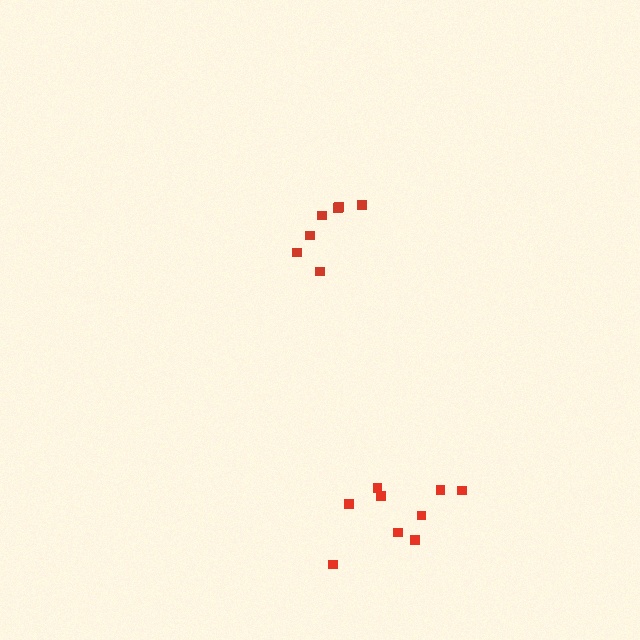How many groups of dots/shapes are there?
There are 2 groups.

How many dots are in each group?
Group 1: 7 dots, Group 2: 9 dots (16 total).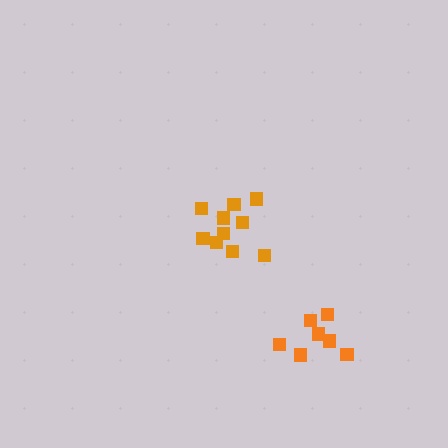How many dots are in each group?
Group 1: 10 dots, Group 2: 8 dots (18 total).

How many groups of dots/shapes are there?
There are 2 groups.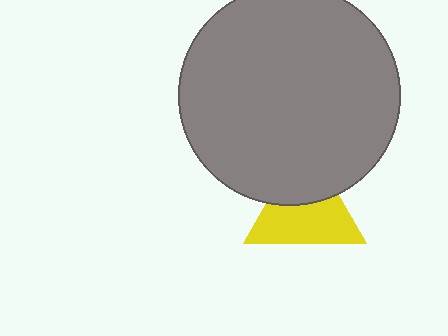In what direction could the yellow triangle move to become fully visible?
The yellow triangle could move down. That would shift it out from behind the gray circle entirely.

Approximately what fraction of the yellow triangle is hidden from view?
Roughly 39% of the yellow triangle is hidden behind the gray circle.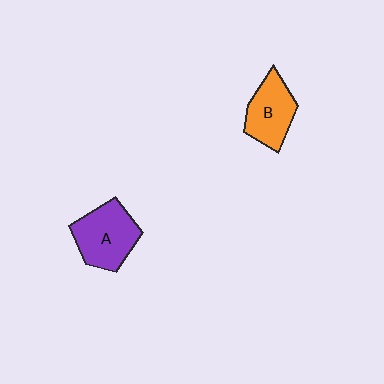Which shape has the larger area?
Shape A (purple).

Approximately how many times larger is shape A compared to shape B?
Approximately 1.2 times.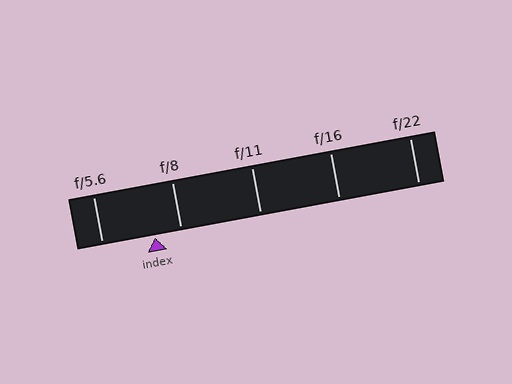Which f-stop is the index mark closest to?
The index mark is closest to f/8.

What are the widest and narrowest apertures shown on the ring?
The widest aperture shown is f/5.6 and the narrowest is f/22.